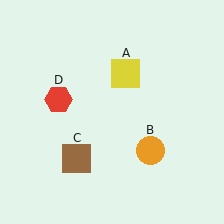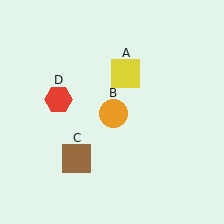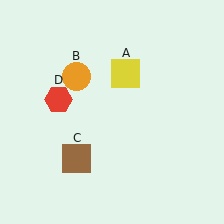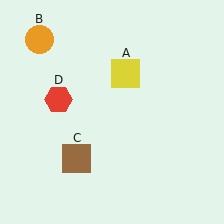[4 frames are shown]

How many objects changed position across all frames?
1 object changed position: orange circle (object B).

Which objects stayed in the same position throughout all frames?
Yellow square (object A) and brown square (object C) and red hexagon (object D) remained stationary.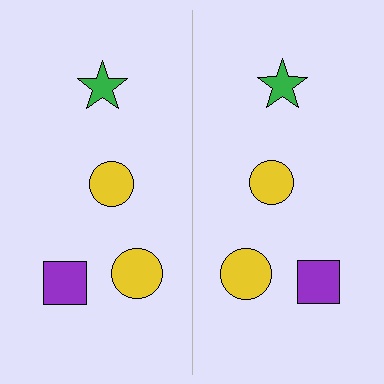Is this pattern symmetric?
Yes, this pattern has bilateral (reflection) symmetry.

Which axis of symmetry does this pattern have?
The pattern has a vertical axis of symmetry running through the center of the image.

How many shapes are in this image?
There are 8 shapes in this image.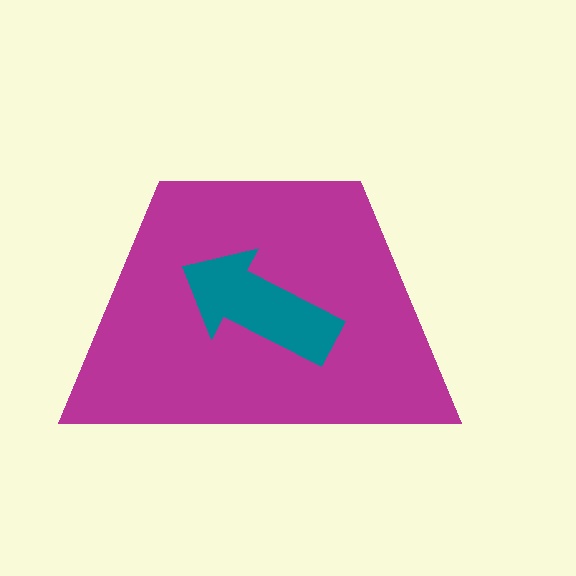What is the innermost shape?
The teal arrow.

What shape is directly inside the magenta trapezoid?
The teal arrow.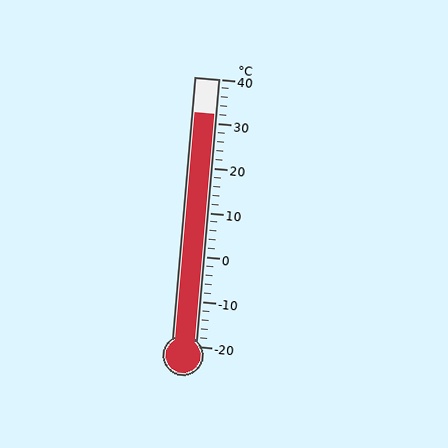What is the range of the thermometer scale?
The thermometer scale ranges from -20°C to 40°C.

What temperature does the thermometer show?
The thermometer shows approximately 32°C.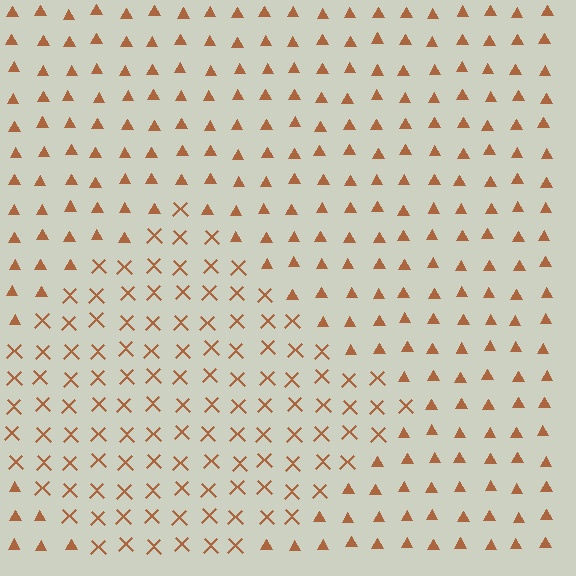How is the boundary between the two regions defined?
The boundary is defined by a change in element shape: X marks inside vs. triangles outside. All elements share the same color and spacing.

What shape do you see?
I see a diamond.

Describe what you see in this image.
The image is filled with small brown elements arranged in a uniform grid. A diamond-shaped region contains X marks, while the surrounding area contains triangles. The boundary is defined purely by the change in element shape.